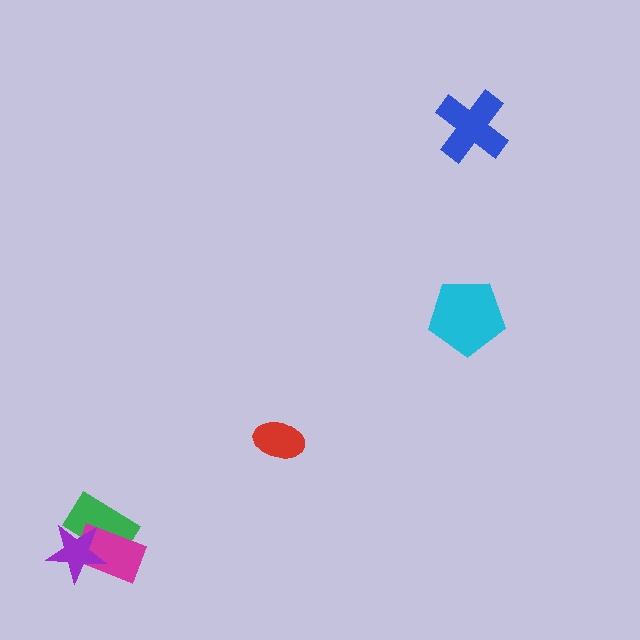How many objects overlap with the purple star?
2 objects overlap with the purple star.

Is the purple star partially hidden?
No, no other shape covers it.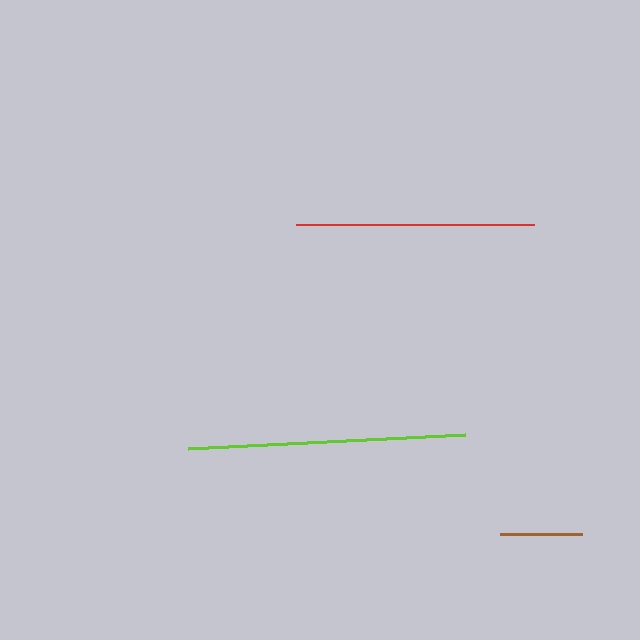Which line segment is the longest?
The lime line is the longest at approximately 277 pixels.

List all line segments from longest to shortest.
From longest to shortest: lime, red, brown.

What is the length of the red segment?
The red segment is approximately 238 pixels long.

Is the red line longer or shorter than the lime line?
The lime line is longer than the red line.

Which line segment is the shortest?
The brown line is the shortest at approximately 82 pixels.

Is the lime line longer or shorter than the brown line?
The lime line is longer than the brown line.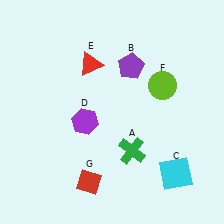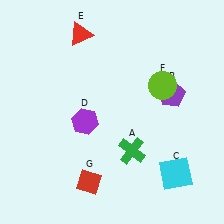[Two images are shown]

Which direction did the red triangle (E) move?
The red triangle (E) moved up.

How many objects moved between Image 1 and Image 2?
2 objects moved between the two images.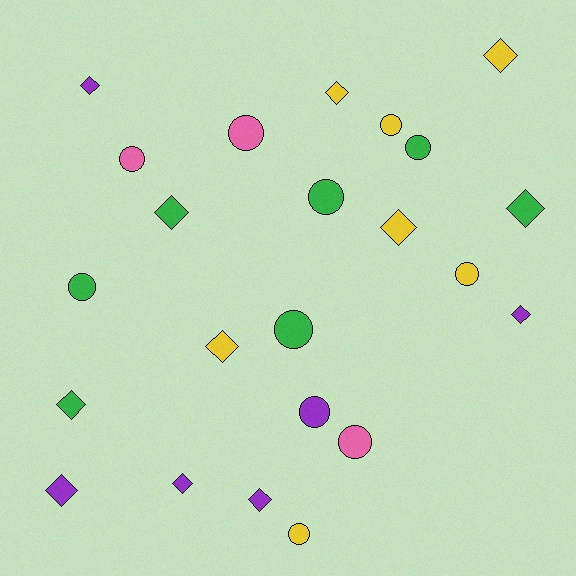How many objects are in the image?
There are 23 objects.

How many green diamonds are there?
There are 3 green diamonds.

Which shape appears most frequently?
Diamond, with 12 objects.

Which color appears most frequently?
Yellow, with 7 objects.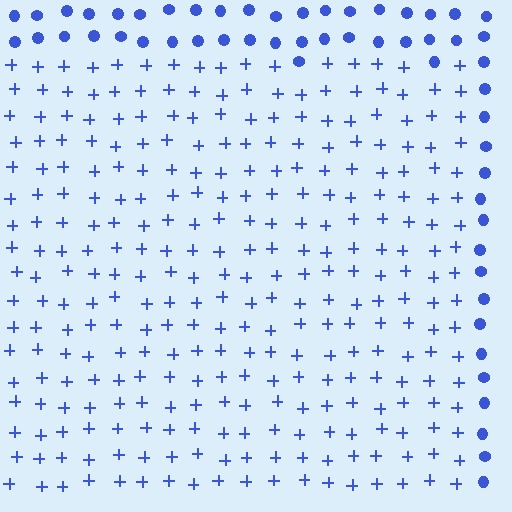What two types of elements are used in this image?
The image uses plus signs inside the rectangle region and circles outside it.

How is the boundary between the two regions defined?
The boundary is defined by a change in element shape: plus signs inside vs. circles outside. All elements share the same color and spacing.